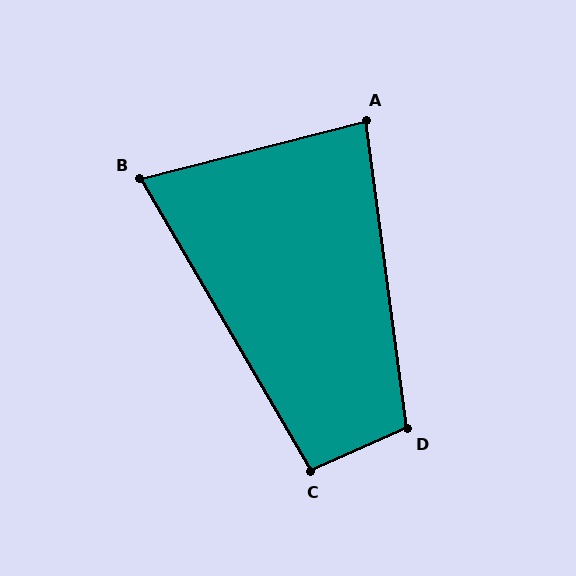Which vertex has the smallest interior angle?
B, at approximately 74 degrees.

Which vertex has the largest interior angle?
D, at approximately 106 degrees.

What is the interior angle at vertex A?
Approximately 83 degrees (acute).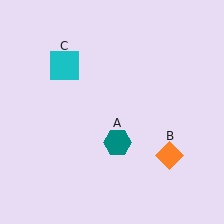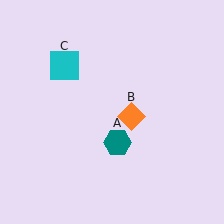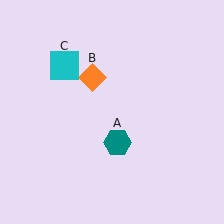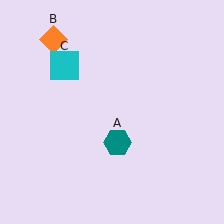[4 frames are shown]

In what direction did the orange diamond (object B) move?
The orange diamond (object B) moved up and to the left.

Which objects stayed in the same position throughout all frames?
Teal hexagon (object A) and cyan square (object C) remained stationary.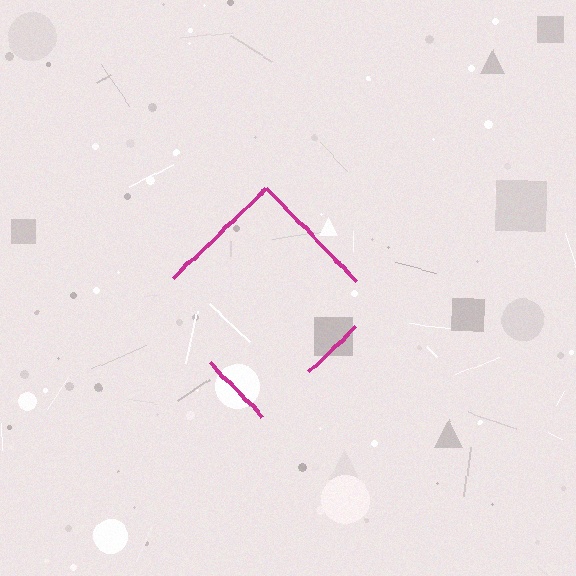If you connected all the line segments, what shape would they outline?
They would outline a diamond.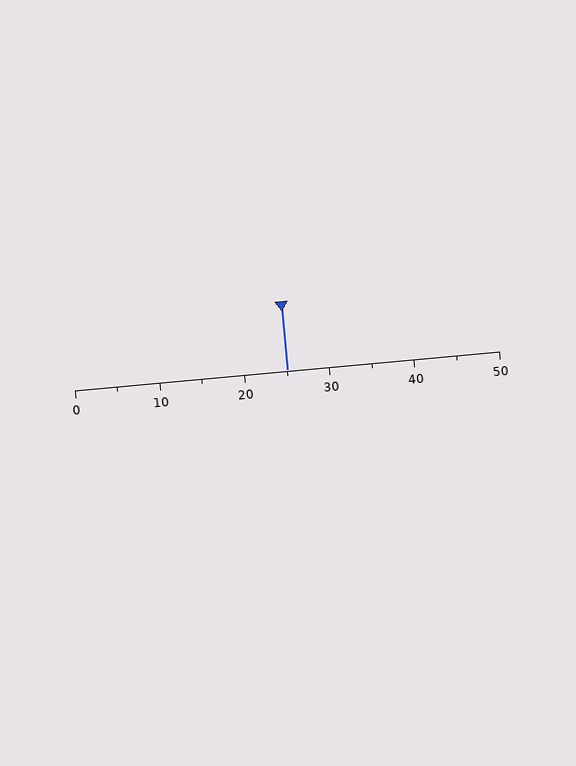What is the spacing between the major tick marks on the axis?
The major ticks are spaced 10 apart.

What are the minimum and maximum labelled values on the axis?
The axis runs from 0 to 50.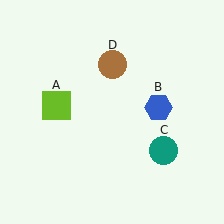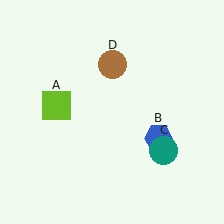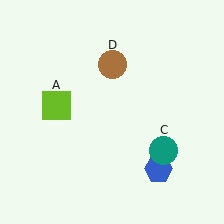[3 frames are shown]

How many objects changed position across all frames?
1 object changed position: blue hexagon (object B).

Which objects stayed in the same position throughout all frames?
Lime square (object A) and teal circle (object C) and brown circle (object D) remained stationary.